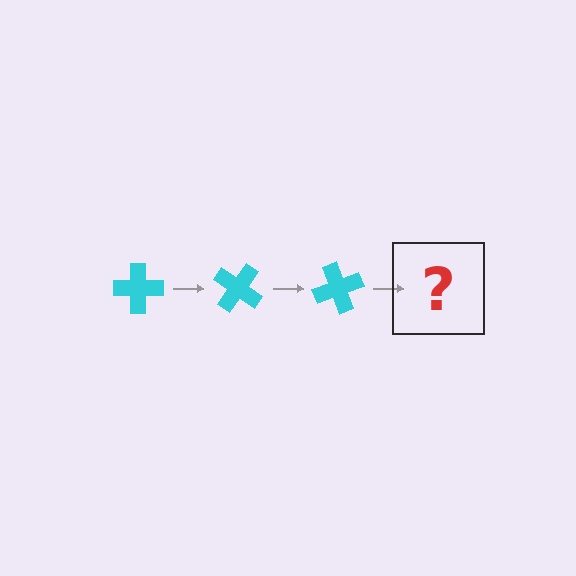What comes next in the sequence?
The next element should be a cyan cross rotated 105 degrees.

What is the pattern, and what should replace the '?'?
The pattern is that the cross rotates 35 degrees each step. The '?' should be a cyan cross rotated 105 degrees.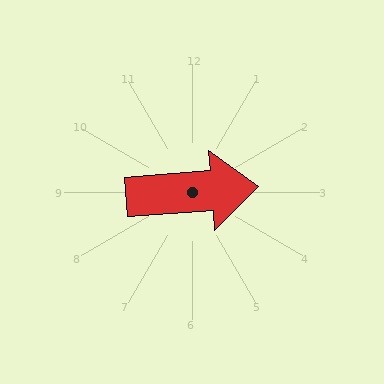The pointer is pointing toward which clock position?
Roughly 3 o'clock.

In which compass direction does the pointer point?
East.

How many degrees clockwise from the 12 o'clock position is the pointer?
Approximately 86 degrees.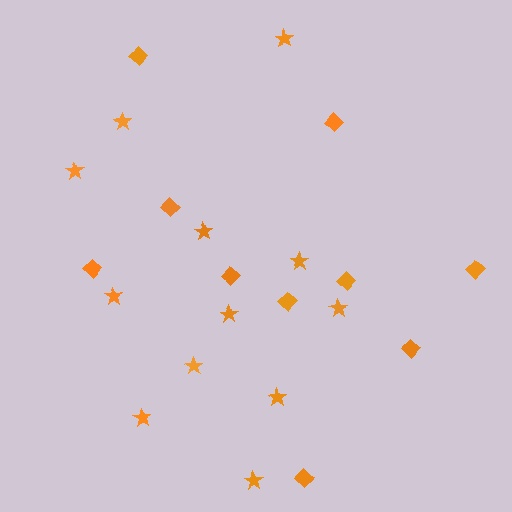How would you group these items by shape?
There are 2 groups: one group of stars (12) and one group of diamonds (10).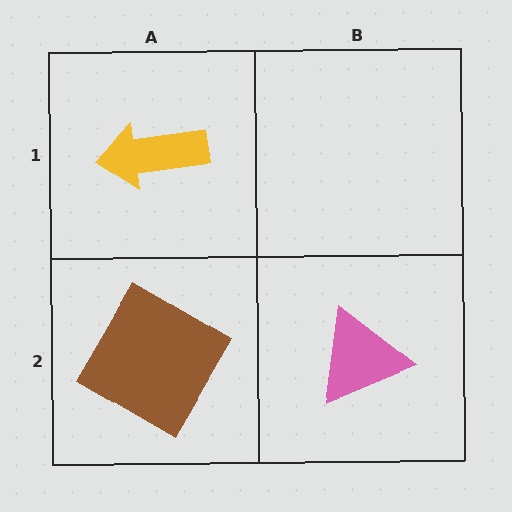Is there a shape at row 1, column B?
No, that cell is empty.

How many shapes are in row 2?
2 shapes.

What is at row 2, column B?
A pink triangle.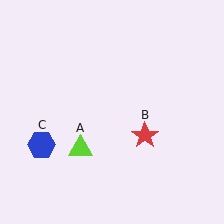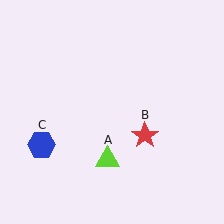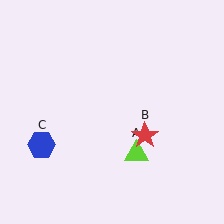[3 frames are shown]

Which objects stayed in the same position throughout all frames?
Red star (object B) and blue hexagon (object C) remained stationary.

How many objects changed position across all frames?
1 object changed position: lime triangle (object A).